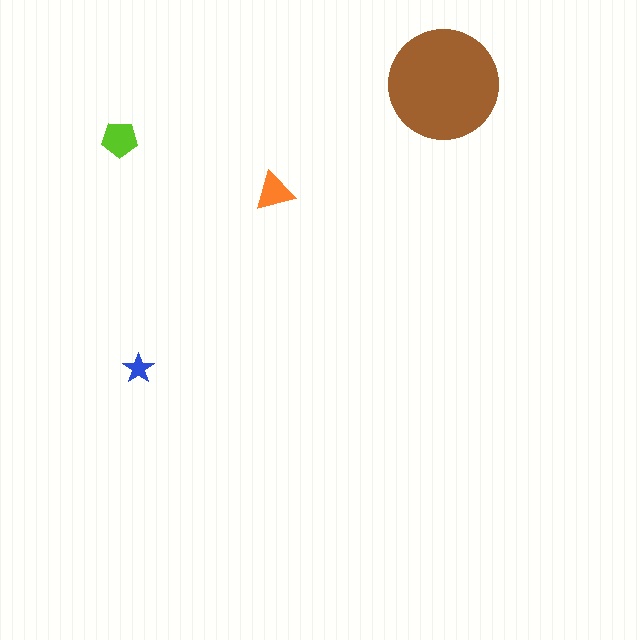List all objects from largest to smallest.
The brown circle, the lime pentagon, the orange triangle, the blue star.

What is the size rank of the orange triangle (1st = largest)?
3rd.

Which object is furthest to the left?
The lime pentagon is leftmost.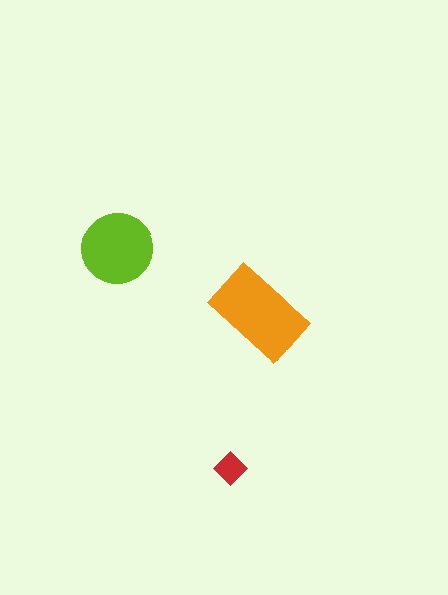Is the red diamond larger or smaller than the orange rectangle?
Smaller.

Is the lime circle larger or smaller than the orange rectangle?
Smaller.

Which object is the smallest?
The red diamond.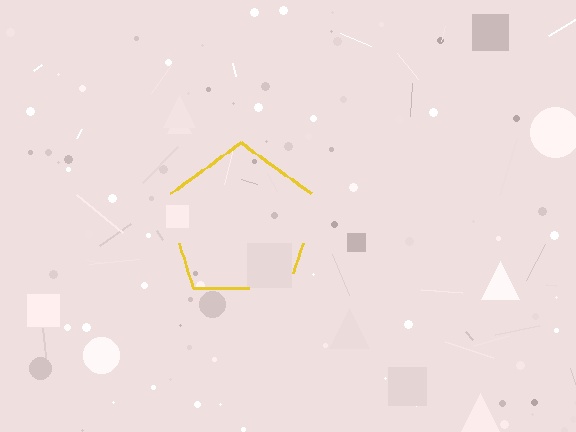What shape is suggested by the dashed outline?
The dashed outline suggests a pentagon.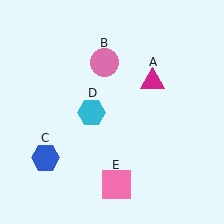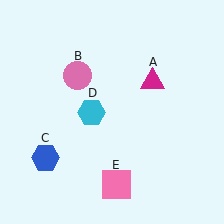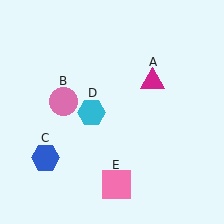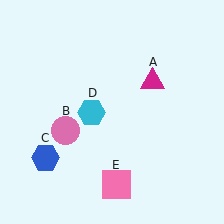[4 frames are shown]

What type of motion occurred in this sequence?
The pink circle (object B) rotated counterclockwise around the center of the scene.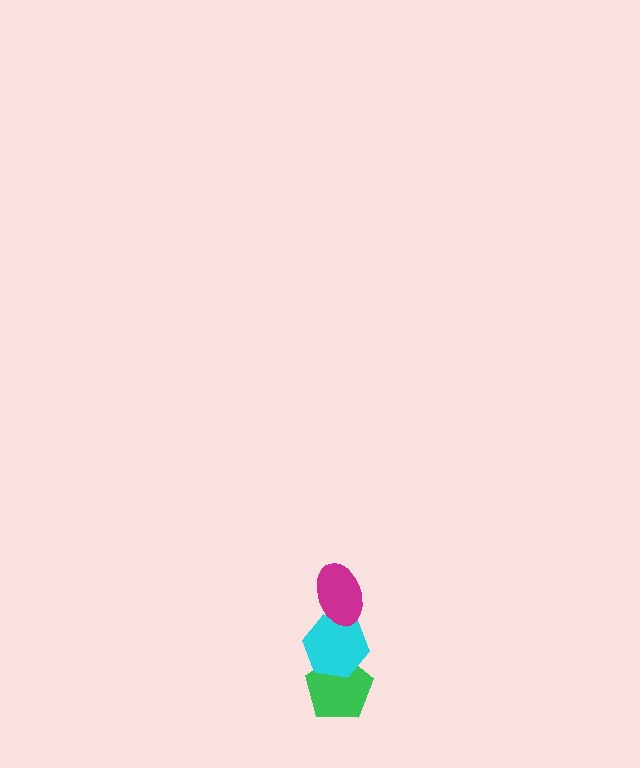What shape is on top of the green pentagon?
The cyan hexagon is on top of the green pentagon.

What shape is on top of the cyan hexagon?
The magenta ellipse is on top of the cyan hexagon.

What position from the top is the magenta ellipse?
The magenta ellipse is 1st from the top.